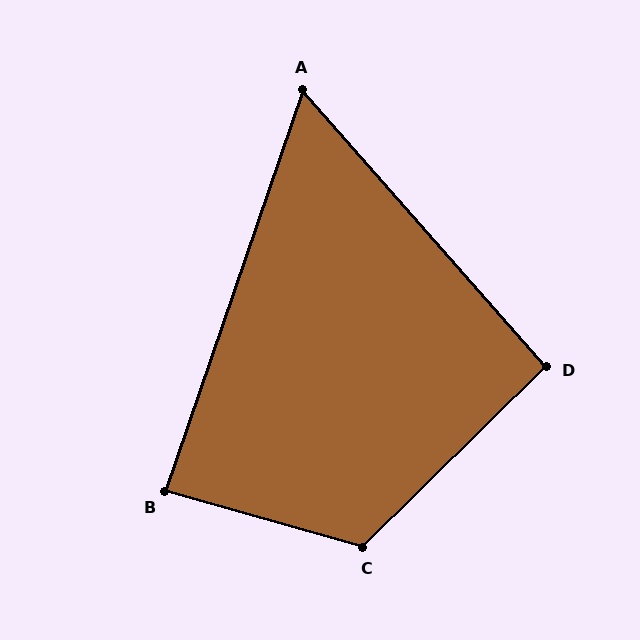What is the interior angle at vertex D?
Approximately 93 degrees (approximately right).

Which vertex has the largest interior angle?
C, at approximately 120 degrees.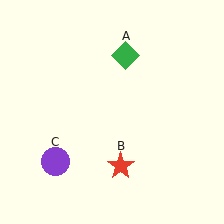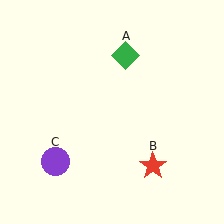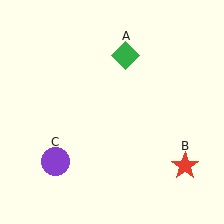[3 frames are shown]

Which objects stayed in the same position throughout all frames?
Green diamond (object A) and purple circle (object C) remained stationary.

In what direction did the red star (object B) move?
The red star (object B) moved right.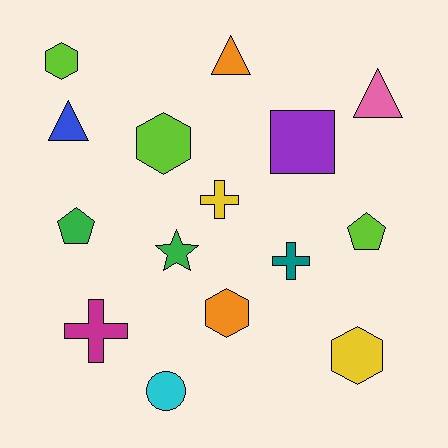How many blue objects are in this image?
There is 1 blue object.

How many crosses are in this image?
There are 3 crosses.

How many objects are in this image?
There are 15 objects.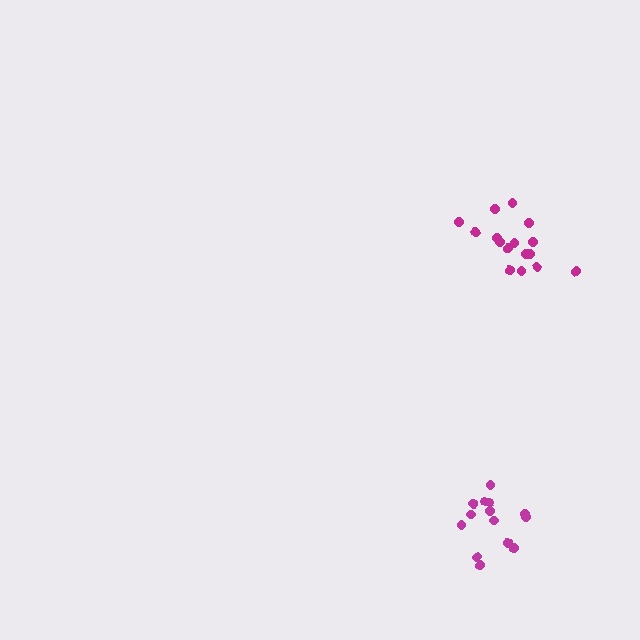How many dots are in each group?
Group 1: 16 dots, Group 2: 14 dots (30 total).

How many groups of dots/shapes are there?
There are 2 groups.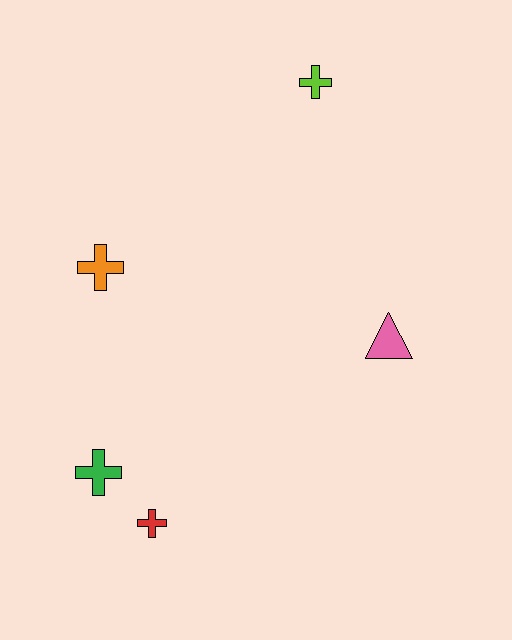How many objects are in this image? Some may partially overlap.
There are 5 objects.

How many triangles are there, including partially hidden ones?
There is 1 triangle.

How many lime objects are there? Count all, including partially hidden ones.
There is 1 lime object.